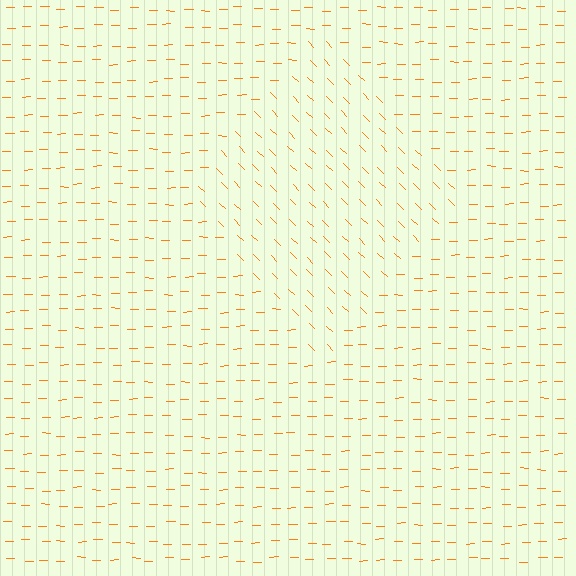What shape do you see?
I see a diamond.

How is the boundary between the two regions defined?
The boundary is defined purely by a change in line orientation (approximately 45 degrees difference). All lines are the same color and thickness.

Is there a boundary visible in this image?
Yes, there is a texture boundary formed by a change in line orientation.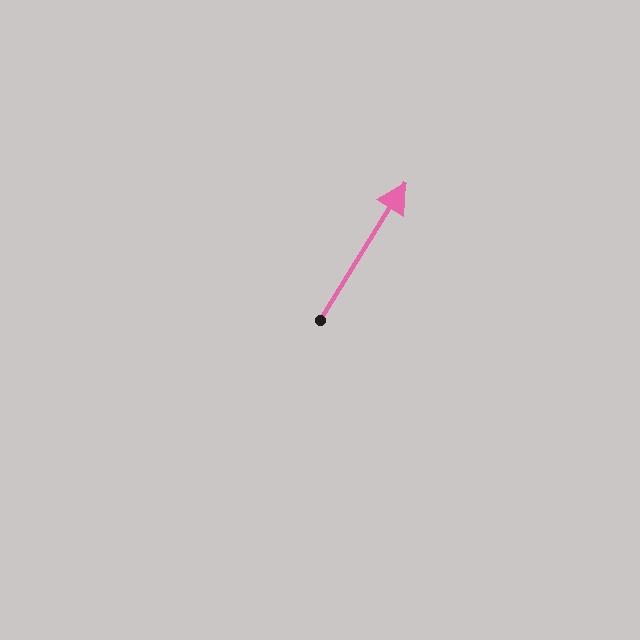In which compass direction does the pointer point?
Northeast.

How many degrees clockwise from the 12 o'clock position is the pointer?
Approximately 32 degrees.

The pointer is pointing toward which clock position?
Roughly 1 o'clock.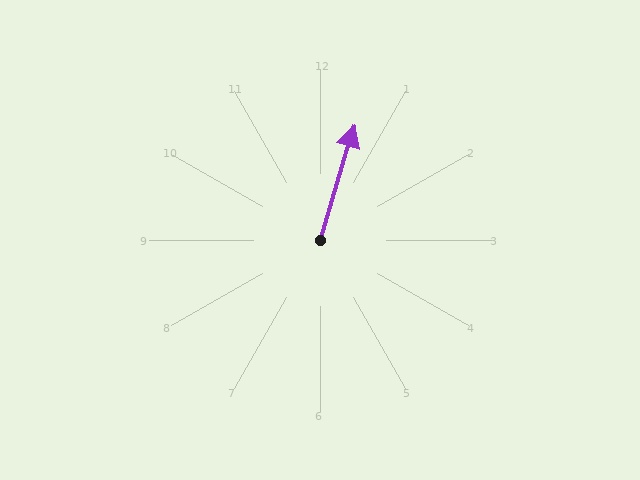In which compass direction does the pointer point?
North.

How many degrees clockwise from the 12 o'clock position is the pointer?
Approximately 17 degrees.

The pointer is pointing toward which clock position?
Roughly 1 o'clock.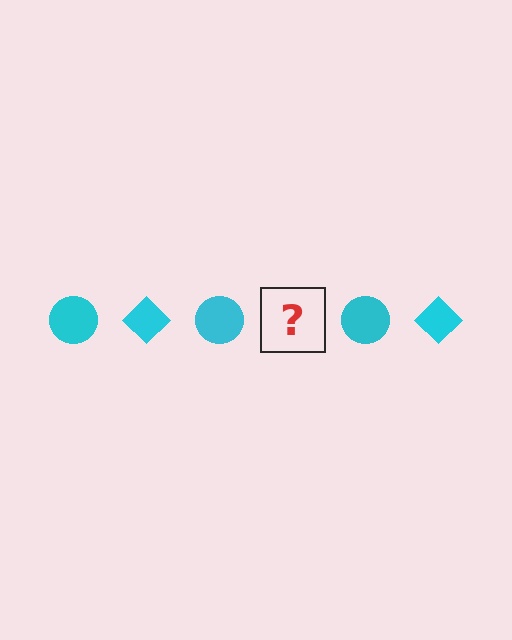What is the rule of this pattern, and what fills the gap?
The rule is that the pattern cycles through circle, diamond shapes in cyan. The gap should be filled with a cyan diamond.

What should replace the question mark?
The question mark should be replaced with a cyan diamond.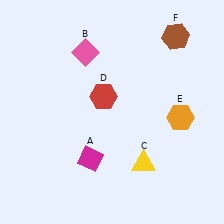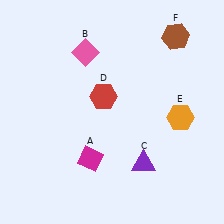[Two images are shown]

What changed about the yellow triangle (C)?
In Image 1, C is yellow. In Image 2, it changed to purple.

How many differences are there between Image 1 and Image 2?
There is 1 difference between the two images.